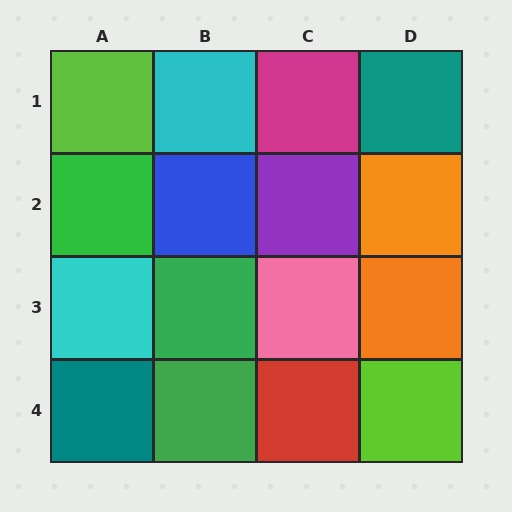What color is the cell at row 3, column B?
Green.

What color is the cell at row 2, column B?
Blue.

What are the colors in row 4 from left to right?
Teal, green, red, lime.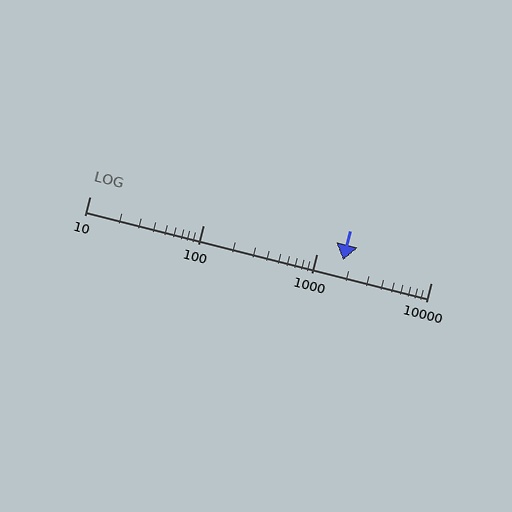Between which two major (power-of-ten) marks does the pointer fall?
The pointer is between 1000 and 10000.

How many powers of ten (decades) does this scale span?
The scale spans 3 decades, from 10 to 10000.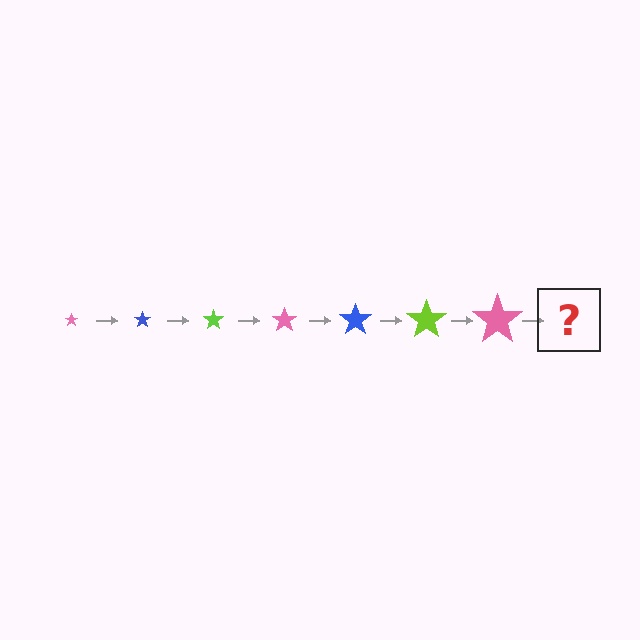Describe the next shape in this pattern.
It should be a blue star, larger than the previous one.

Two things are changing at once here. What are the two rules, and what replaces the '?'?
The two rules are that the star grows larger each step and the color cycles through pink, blue, and lime. The '?' should be a blue star, larger than the previous one.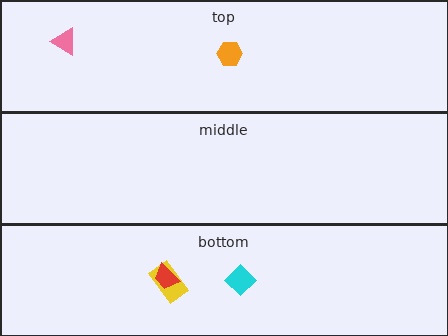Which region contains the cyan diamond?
The bottom region.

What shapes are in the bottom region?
The yellow rectangle, the cyan diamond, the red trapezoid.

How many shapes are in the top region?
2.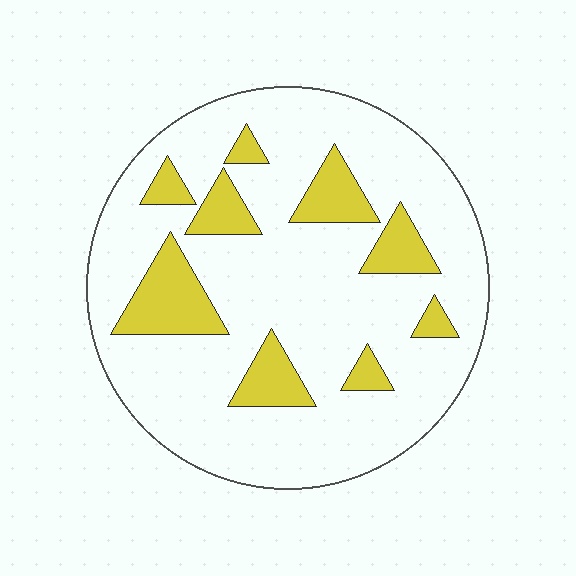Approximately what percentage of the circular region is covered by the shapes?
Approximately 20%.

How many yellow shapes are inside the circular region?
9.